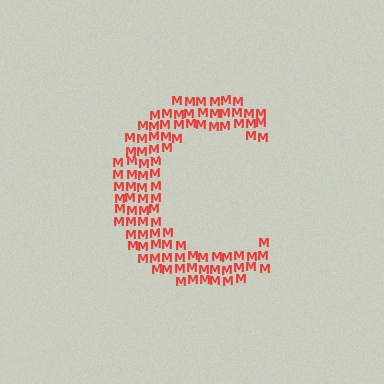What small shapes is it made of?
It is made of small letter M's.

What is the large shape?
The large shape is the letter C.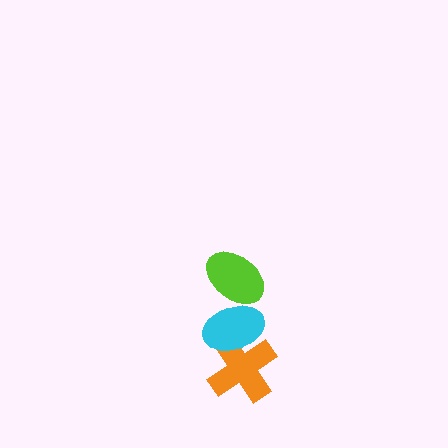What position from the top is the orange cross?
The orange cross is 3rd from the top.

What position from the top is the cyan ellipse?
The cyan ellipse is 2nd from the top.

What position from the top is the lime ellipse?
The lime ellipse is 1st from the top.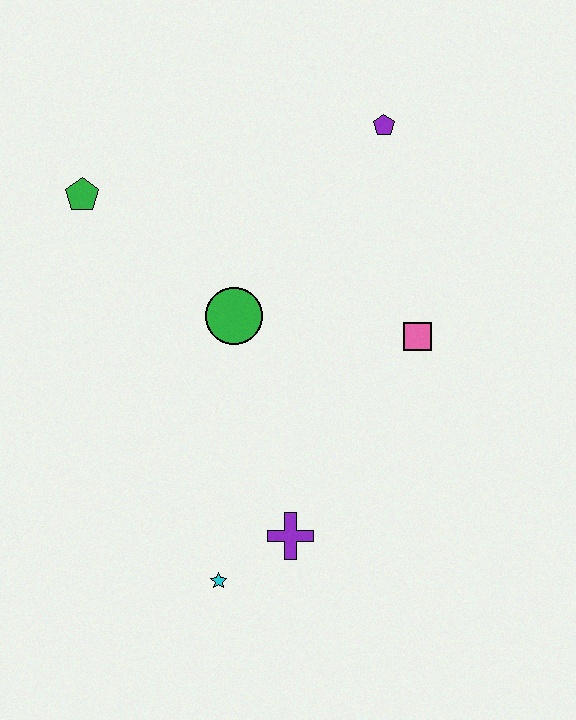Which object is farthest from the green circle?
The cyan star is farthest from the green circle.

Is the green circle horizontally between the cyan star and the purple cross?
Yes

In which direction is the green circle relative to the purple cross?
The green circle is above the purple cross.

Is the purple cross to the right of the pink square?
No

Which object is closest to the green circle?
The pink square is closest to the green circle.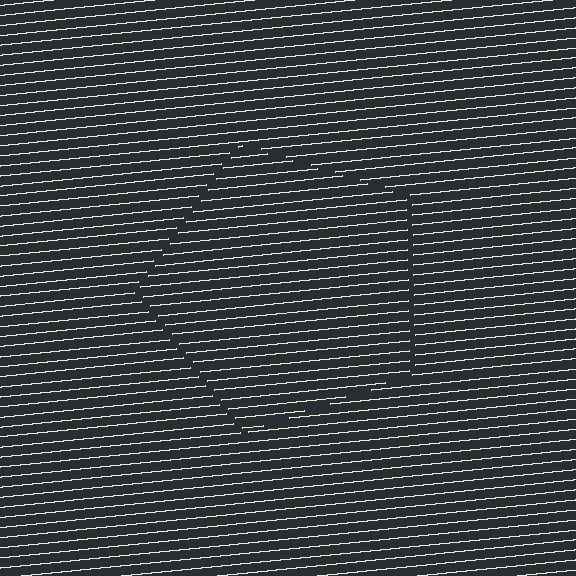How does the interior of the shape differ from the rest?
The interior of the shape contains the same grating, shifted by half a period — the contour is defined by the phase discontinuity where line-ends from the inner and outer gratings abut.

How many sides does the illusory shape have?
5 sides — the line-ends trace a pentagon.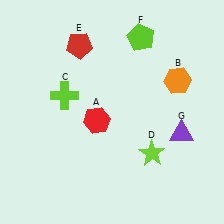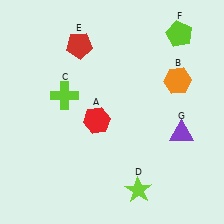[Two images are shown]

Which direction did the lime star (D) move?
The lime star (D) moved down.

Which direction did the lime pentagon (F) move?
The lime pentagon (F) moved right.